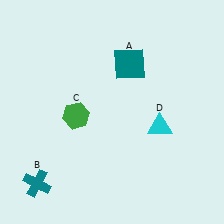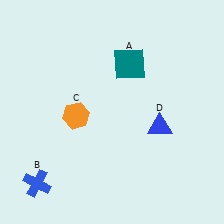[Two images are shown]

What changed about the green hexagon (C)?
In Image 1, C is green. In Image 2, it changed to orange.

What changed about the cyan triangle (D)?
In Image 1, D is cyan. In Image 2, it changed to blue.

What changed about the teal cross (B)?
In Image 1, B is teal. In Image 2, it changed to blue.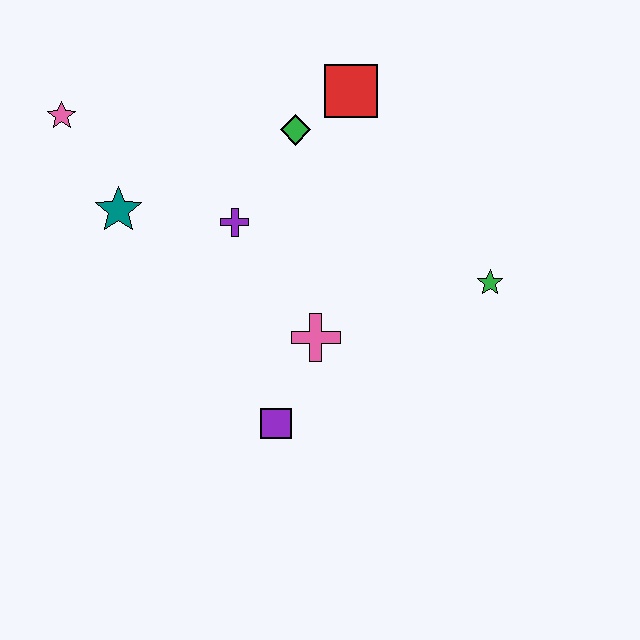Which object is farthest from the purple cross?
The green star is farthest from the purple cross.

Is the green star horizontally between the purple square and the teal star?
No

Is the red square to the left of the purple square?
No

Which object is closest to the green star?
The pink cross is closest to the green star.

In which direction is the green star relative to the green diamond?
The green star is to the right of the green diamond.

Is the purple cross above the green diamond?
No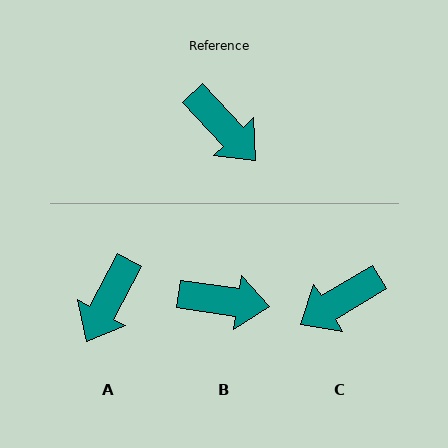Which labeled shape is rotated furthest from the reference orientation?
C, about 102 degrees away.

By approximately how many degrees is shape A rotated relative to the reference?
Approximately 71 degrees clockwise.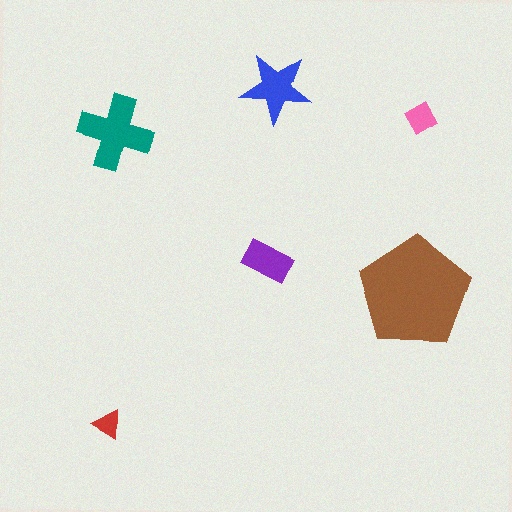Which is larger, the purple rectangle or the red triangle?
The purple rectangle.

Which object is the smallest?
The red triangle.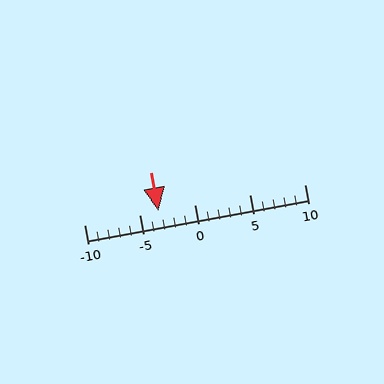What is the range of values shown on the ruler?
The ruler shows values from -10 to 10.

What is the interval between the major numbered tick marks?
The major tick marks are spaced 5 units apart.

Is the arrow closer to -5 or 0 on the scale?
The arrow is closer to -5.